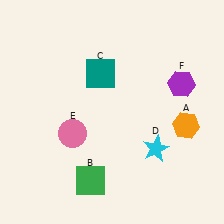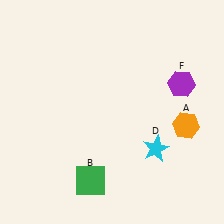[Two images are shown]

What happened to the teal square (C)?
The teal square (C) was removed in Image 2. It was in the top-left area of Image 1.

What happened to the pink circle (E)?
The pink circle (E) was removed in Image 2. It was in the bottom-left area of Image 1.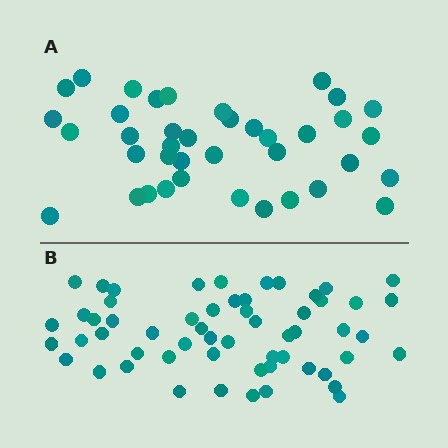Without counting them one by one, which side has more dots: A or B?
Region B (the bottom region) has more dots.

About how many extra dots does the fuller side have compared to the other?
Region B has approximately 20 more dots than region A.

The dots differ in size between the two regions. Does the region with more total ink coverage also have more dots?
No. Region A has more total ink coverage because its dots are larger, but region B actually contains more individual dots. Total area can be misleading — the number of items is what matters here.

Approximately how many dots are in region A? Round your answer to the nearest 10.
About 40 dots. (The exact count is 39, which rounds to 40.)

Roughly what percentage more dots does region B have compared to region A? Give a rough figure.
About 45% more.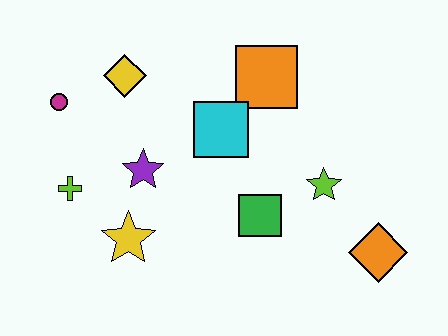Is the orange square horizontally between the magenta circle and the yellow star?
No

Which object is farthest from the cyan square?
The orange diamond is farthest from the cyan square.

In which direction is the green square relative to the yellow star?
The green square is to the right of the yellow star.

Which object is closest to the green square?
The lime star is closest to the green square.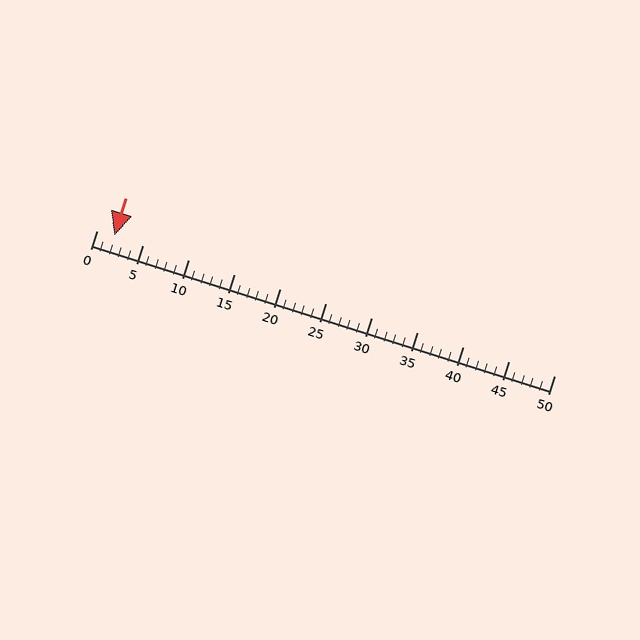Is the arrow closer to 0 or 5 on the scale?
The arrow is closer to 0.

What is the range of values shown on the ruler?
The ruler shows values from 0 to 50.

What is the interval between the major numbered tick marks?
The major tick marks are spaced 5 units apart.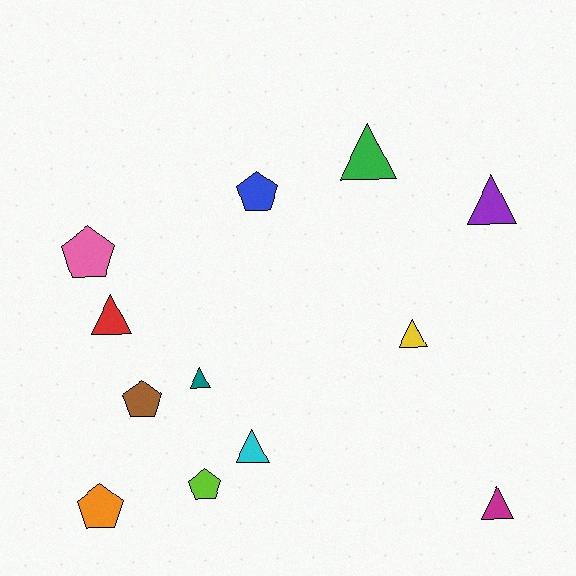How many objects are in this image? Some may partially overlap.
There are 12 objects.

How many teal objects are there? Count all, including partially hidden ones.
There is 1 teal object.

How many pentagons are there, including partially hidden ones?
There are 5 pentagons.